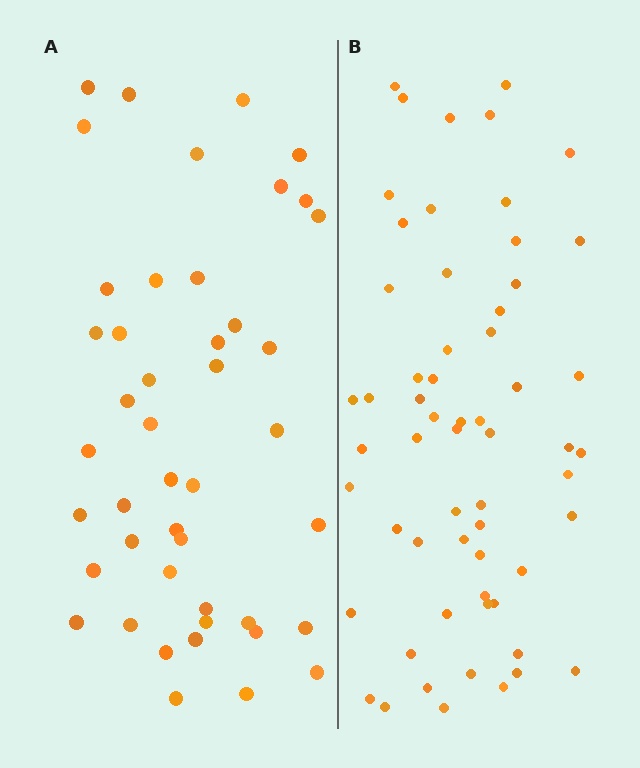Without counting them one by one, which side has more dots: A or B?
Region B (the right region) has more dots.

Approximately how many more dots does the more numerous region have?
Region B has approximately 15 more dots than region A.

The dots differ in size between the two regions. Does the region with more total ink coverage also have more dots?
No. Region A has more total ink coverage because its dots are larger, but region B actually contains more individual dots. Total area can be misleading — the number of items is what matters here.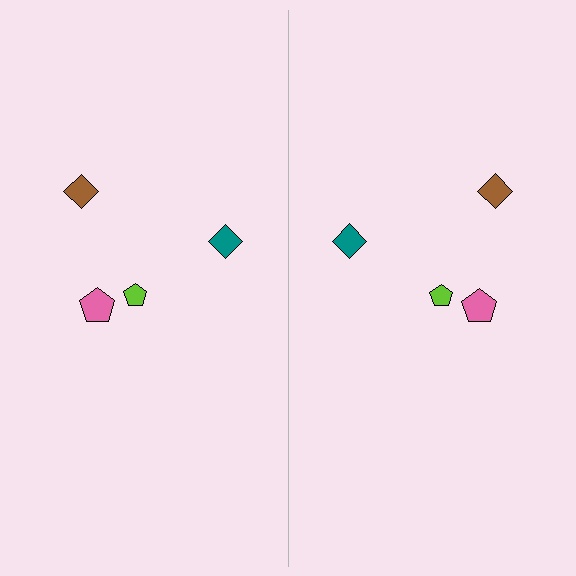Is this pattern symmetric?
Yes, this pattern has bilateral (reflection) symmetry.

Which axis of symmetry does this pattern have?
The pattern has a vertical axis of symmetry running through the center of the image.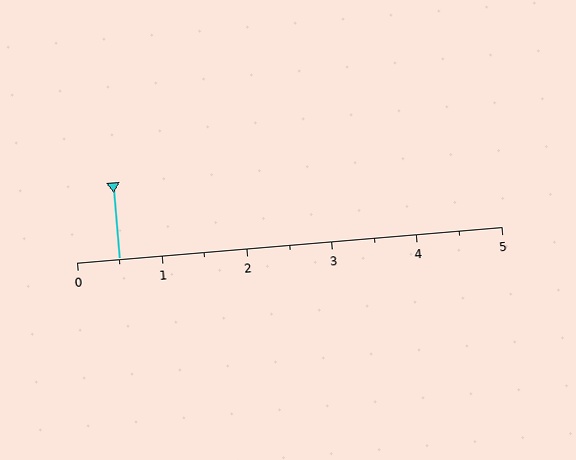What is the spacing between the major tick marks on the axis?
The major ticks are spaced 1 apart.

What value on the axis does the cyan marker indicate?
The marker indicates approximately 0.5.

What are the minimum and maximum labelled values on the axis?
The axis runs from 0 to 5.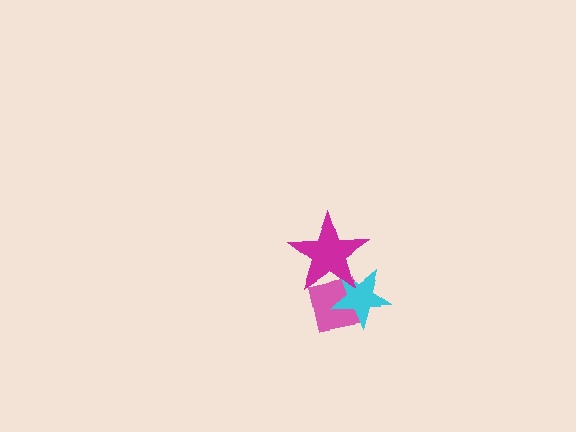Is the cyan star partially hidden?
Yes, it is partially covered by another shape.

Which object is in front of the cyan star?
The magenta star is in front of the cyan star.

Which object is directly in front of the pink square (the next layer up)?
The cyan star is directly in front of the pink square.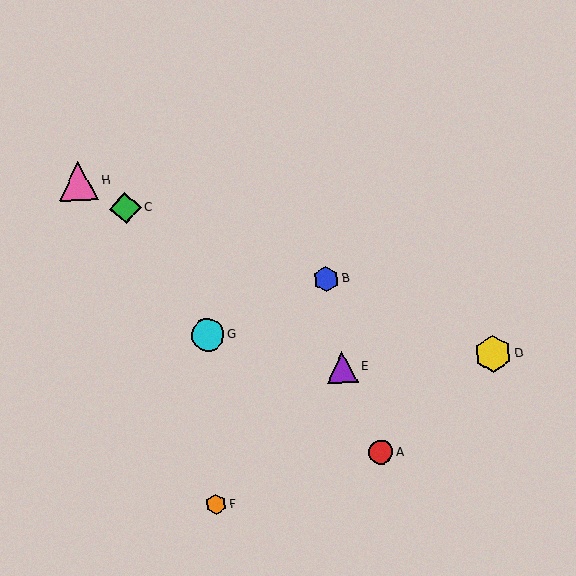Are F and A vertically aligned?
No, F is at x≈216 and A is at x≈381.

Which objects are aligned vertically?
Objects F, G are aligned vertically.